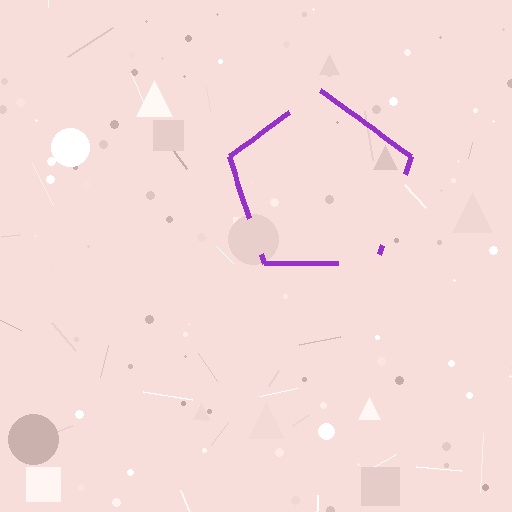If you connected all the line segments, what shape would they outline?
They would outline a pentagon.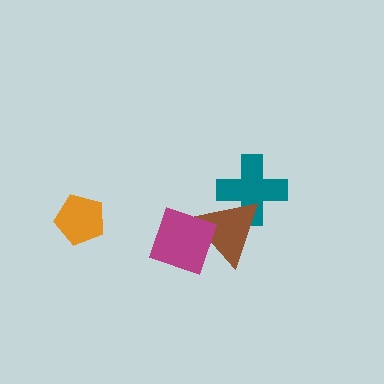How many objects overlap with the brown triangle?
2 objects overlap with the brown triangle.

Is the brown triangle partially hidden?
Yes, it is partially covered by another shape.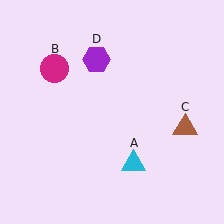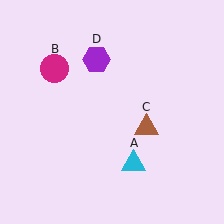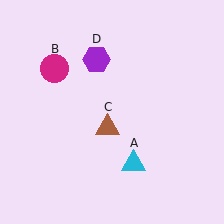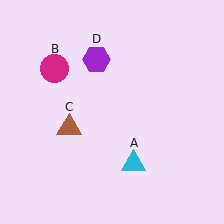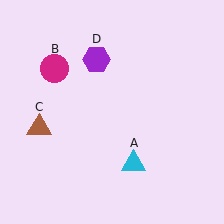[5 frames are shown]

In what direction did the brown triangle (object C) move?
The brown triangle (object C) moved left.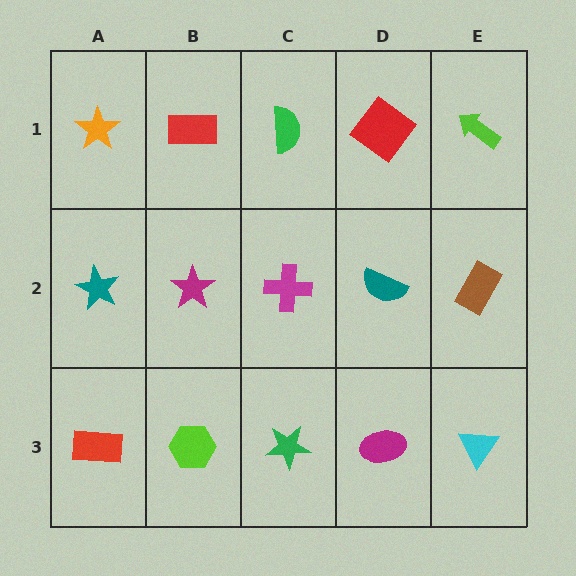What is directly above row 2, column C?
A green semicircle.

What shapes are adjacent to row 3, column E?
A brown rectangle (row 2, column E), a magenta ellipse (row 3, column D).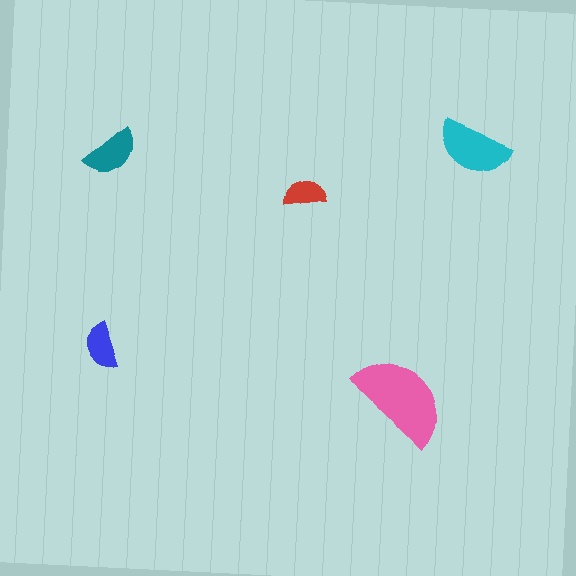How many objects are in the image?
There are 5 objects in the image.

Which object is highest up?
The cyan semicircle is topmost.